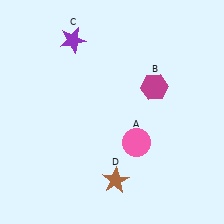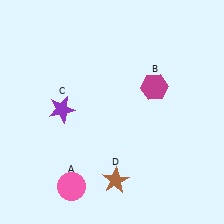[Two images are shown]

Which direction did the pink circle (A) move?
The pink circle (A) moved left.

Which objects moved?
The objects that moved are: the pink circle (A), the purple star (C).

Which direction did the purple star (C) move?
The purple star (C) moved down.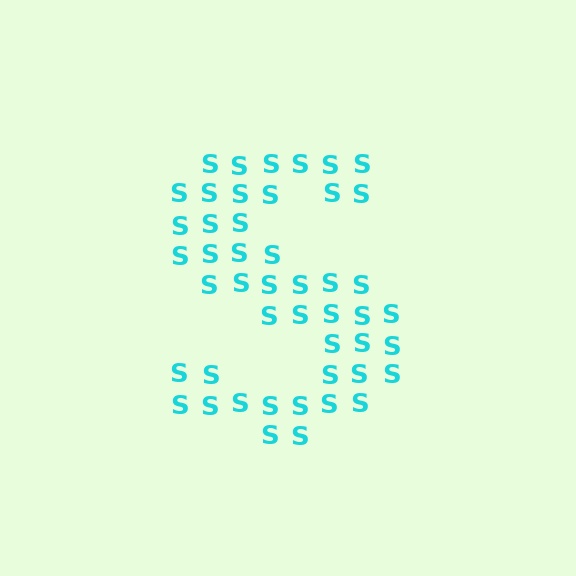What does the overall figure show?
The overall figure shows the letter S.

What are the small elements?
The small elements are letter S's.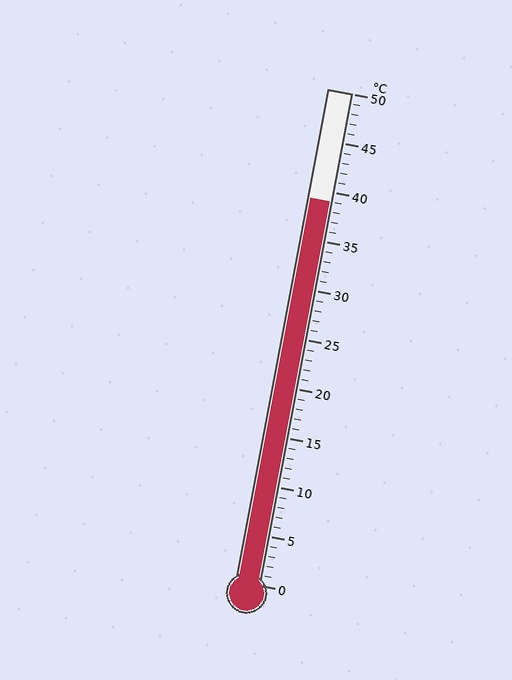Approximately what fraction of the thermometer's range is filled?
The thermometer is filled to approximately 80% of its range.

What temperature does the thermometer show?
The thermometer shows approximately 39°C.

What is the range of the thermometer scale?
The thermometer scale ranges from 0°C to 50°C.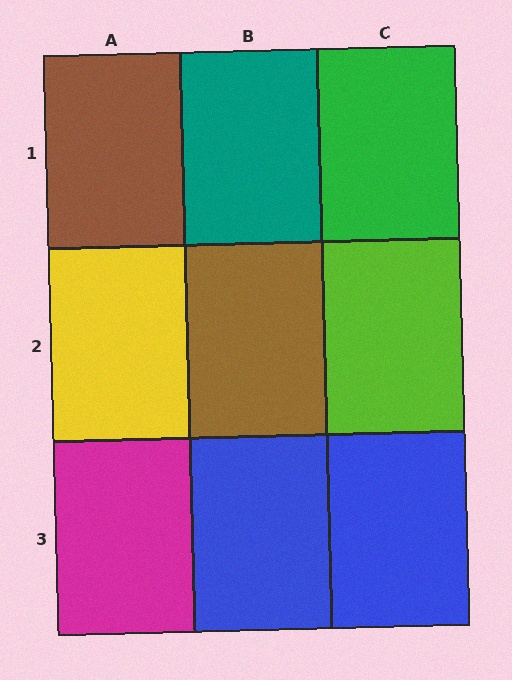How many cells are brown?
2 cells are brown.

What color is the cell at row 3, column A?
Magenta.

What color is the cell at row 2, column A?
Yellow.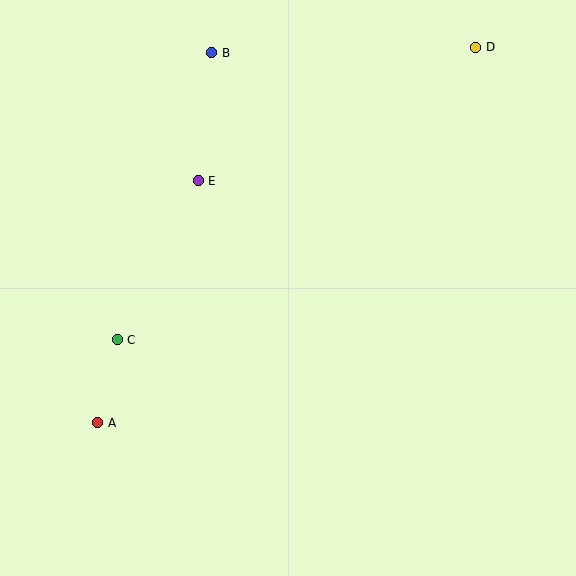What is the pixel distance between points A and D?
The distance between A and D is 533 pixels.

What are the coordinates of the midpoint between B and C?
The midpoint between B and C is at (165, 196).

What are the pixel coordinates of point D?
Point D is at (476, 48).